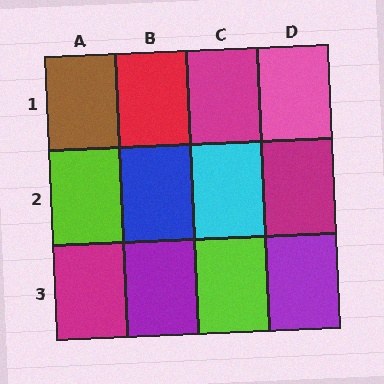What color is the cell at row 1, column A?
Brown.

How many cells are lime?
2 cells are lime.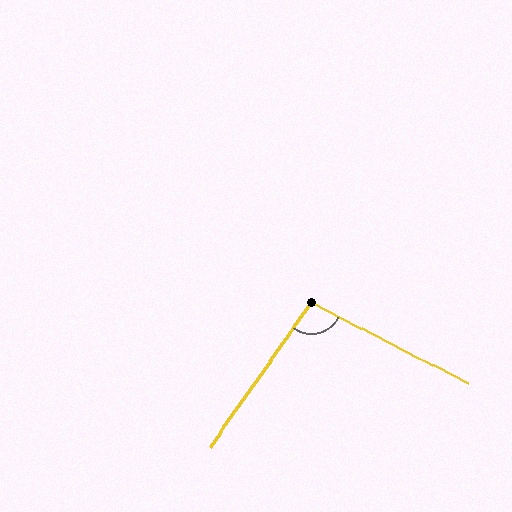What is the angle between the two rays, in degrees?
Approximately 98 degrees.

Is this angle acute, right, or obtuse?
It is obtuse.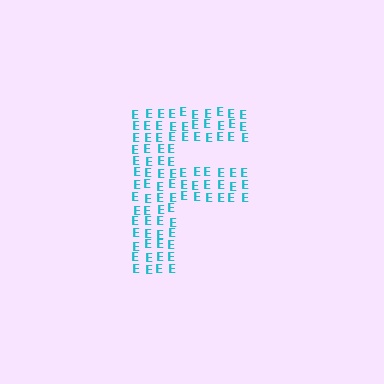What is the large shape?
The large shape is the letter F.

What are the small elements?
The small elements are letter E's.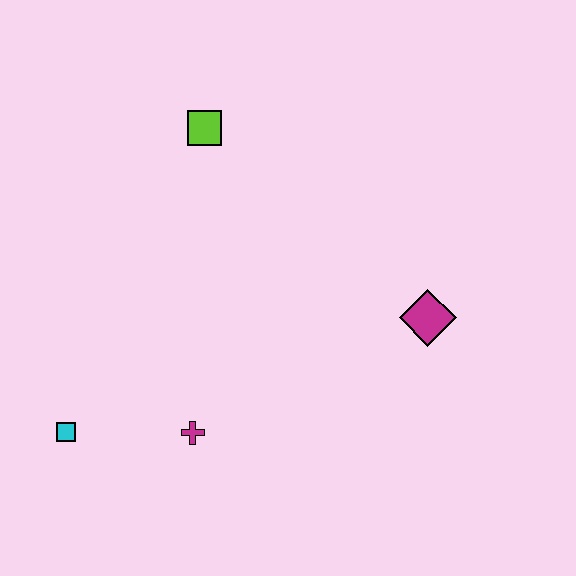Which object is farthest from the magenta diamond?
The cyan square is farthest from the magenta diamond.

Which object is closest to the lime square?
The magenta diamond is closest to the lime square.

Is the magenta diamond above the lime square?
No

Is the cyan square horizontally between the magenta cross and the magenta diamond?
No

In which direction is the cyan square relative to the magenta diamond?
The cyan square is to the left of the magenta diamond.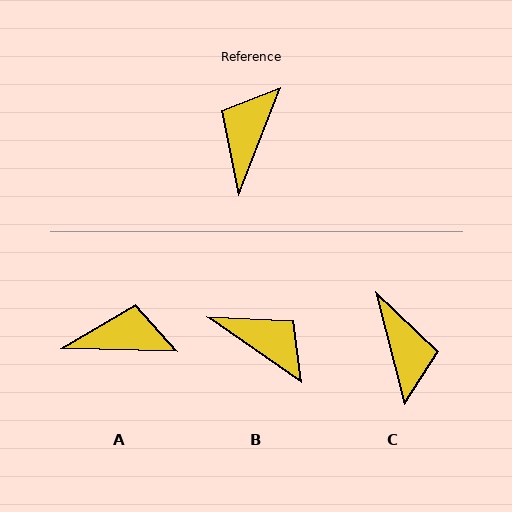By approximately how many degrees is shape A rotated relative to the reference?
Approximately 70 degrees clockwise.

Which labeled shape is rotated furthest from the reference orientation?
C, about 144 degrees away.